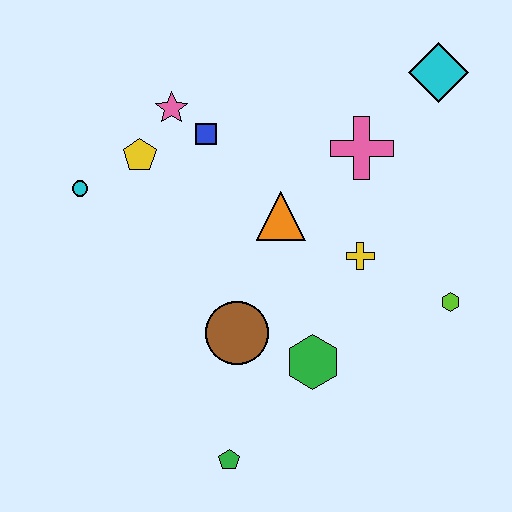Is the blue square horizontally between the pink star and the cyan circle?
No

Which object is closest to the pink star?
The blue square is closest to the pink star.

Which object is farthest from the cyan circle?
The lime hexagon is farthest from the cyan circle.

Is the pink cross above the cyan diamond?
No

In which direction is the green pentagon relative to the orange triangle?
The green pentagon is below the orange triangle.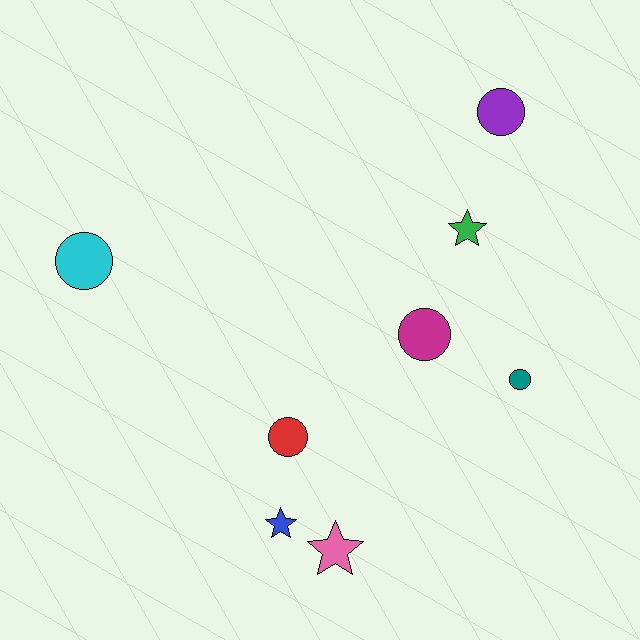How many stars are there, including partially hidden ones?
There are 3 stars.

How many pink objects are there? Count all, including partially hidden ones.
There is 1 pink object.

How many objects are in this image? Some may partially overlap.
There are 8 objects.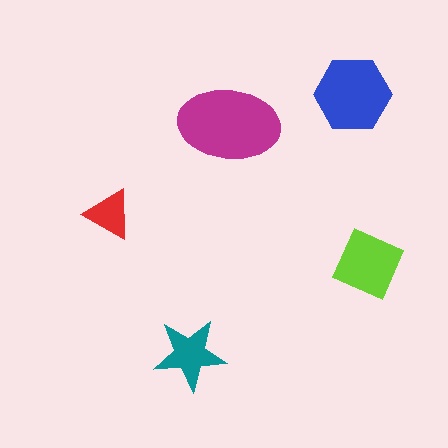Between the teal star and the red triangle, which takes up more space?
The teal star.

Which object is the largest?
The magenta ellipse.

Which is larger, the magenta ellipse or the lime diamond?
The magenta ellipse.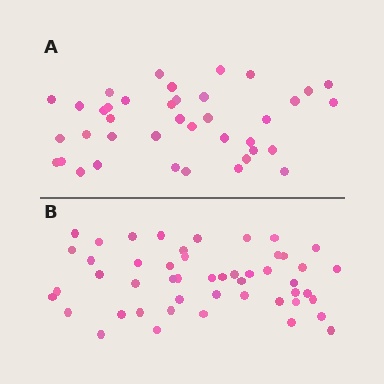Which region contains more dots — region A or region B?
Region B (the bottom region) has more dots.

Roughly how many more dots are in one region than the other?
Region B has roughly 10 or so more dots than region A.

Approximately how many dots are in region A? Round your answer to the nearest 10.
About 40 dots. (The exact count is 39, which rounds to 40.)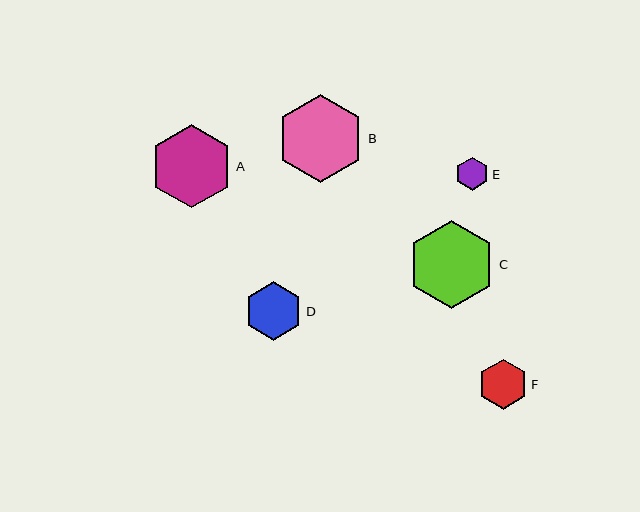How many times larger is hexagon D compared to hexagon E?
Hexagon D is approximately 1.8 times the size of hexagon E.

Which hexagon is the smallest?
Hexagon E is the smallest with a size of approximately 33 pixels.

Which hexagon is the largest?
Hexagon C is the largest with a size of approximately 88 pixels.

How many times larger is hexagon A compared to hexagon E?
Hexagon A is approximately 2.5 times the size of hexagon E.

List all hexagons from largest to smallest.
From largest to smallest: C, B, A, D, F, E.